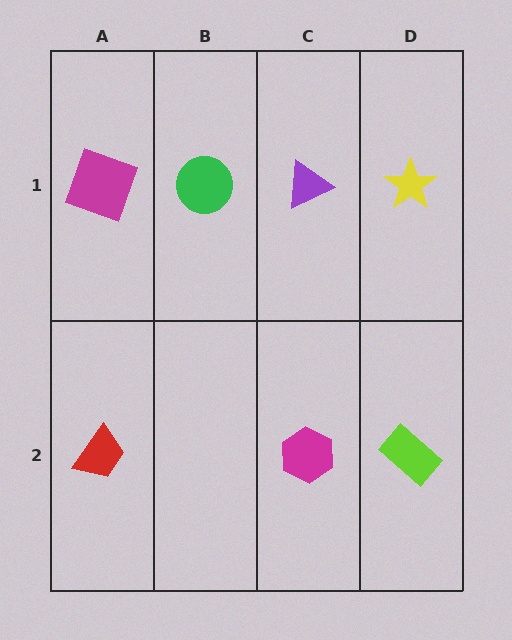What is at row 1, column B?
A green circle.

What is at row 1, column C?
A purple triangle.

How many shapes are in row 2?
3 shapes.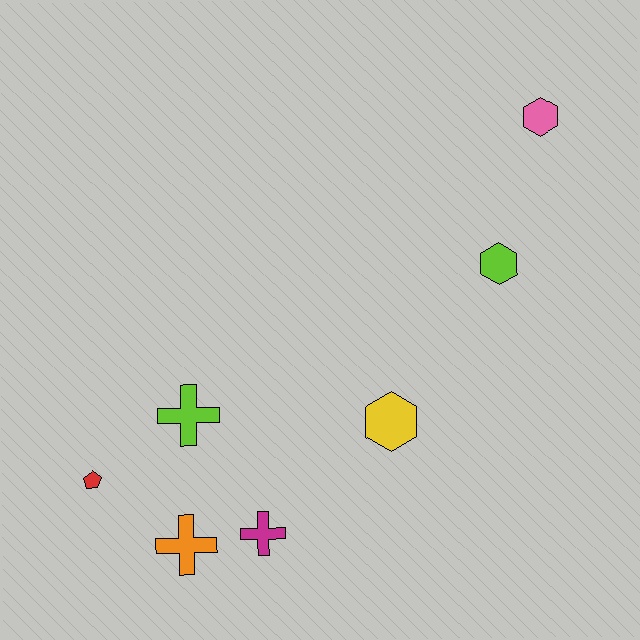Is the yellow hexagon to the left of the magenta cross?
No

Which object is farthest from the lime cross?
The pink hexagon is farthest from the lime cross.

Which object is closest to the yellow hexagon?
The magenta cross is closest to the yellow hexagon.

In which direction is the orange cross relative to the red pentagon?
The orange cross is to the right of the red pentagon.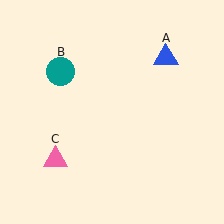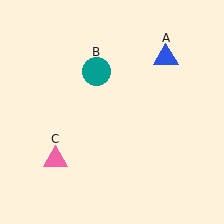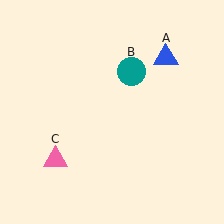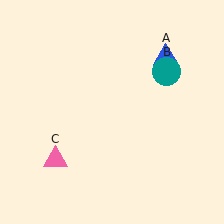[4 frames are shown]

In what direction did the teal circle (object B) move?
The teal circle (object B) moved right.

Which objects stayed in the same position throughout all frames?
Blue triangle (object A) and pink triangle (object C) remained stationary.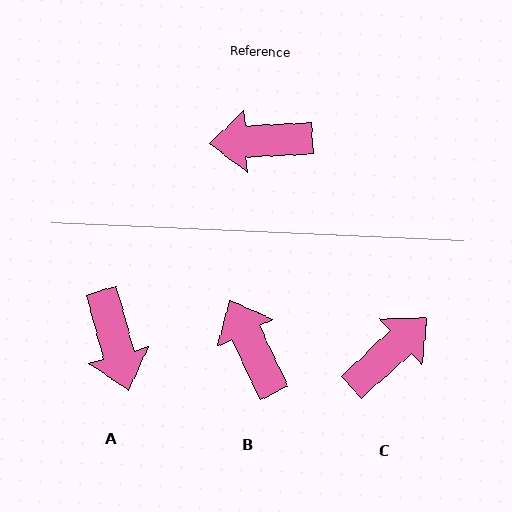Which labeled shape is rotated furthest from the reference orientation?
C, about 140 degrees away.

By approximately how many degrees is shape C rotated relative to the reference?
Approximately 140 degrees clockwise.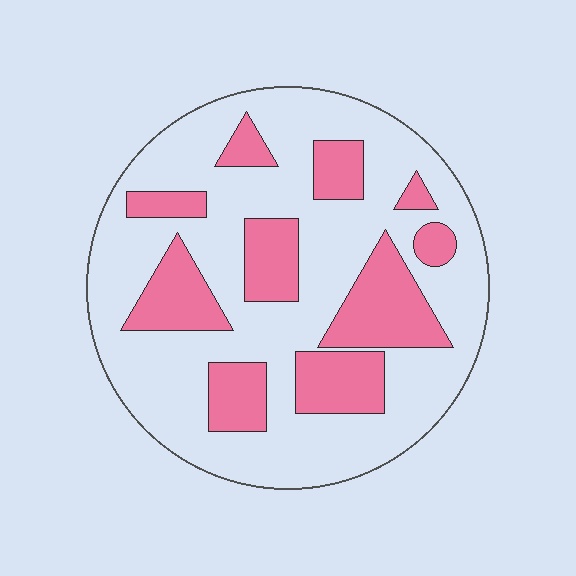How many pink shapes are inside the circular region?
10.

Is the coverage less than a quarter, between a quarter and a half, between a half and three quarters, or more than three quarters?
Between a quarter and a half.